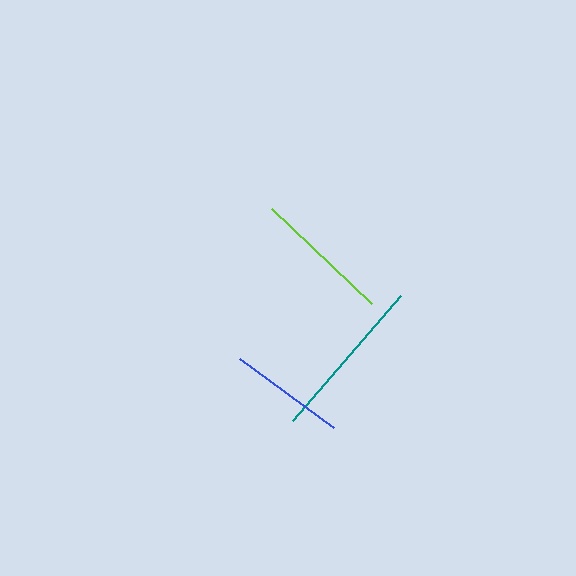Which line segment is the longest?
The teal line is the longest at approximately 165 pixels.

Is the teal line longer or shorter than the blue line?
The teal line is longer than the blue line.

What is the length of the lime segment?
The lime segment is approximately 138 pixels long.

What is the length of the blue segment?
The blue segment is approximately 117 pixels long.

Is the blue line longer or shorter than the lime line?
The lime line is longer than the blue line.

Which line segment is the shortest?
The blue line is the shortest at approximately 117 pixels.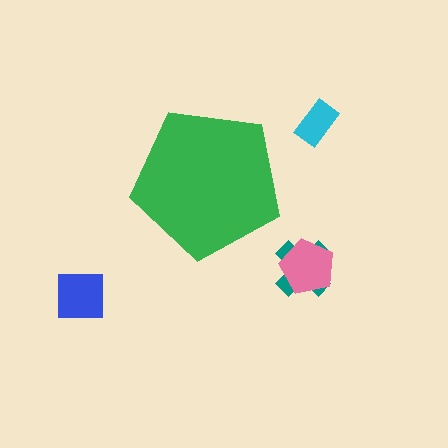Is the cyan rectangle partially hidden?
No, the cyan rectangle is fully visible.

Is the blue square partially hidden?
No, the blue square is fully visible.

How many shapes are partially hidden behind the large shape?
0 shapes are partially hidden.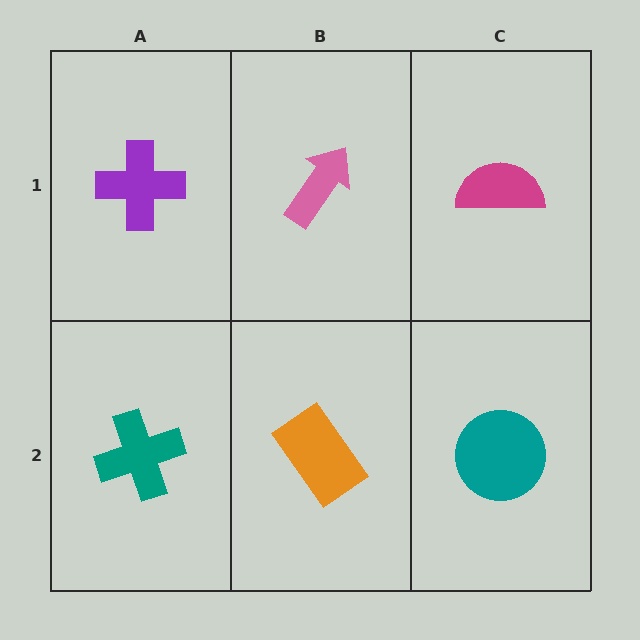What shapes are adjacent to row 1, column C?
A teal circle (row 2, column C), a pink arrow (row 1, column B).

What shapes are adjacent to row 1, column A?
A teal cross (row 2, column A), a pink arrow (row 1, column B).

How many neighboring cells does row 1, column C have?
2.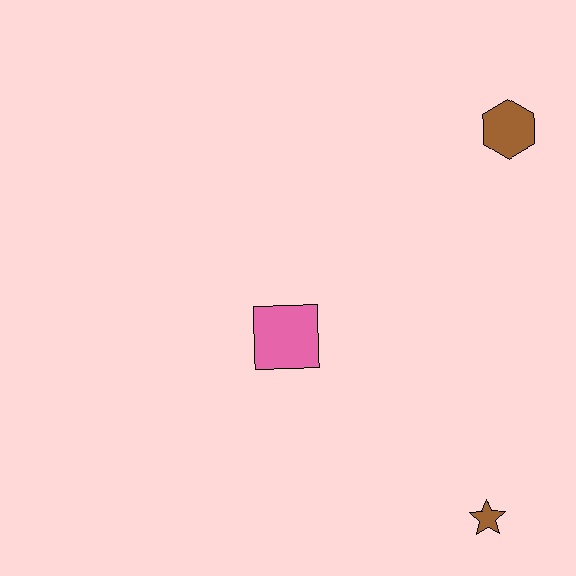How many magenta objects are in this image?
There are no magenta objects.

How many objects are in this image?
There are 3 objects.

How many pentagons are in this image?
There are no pentagons.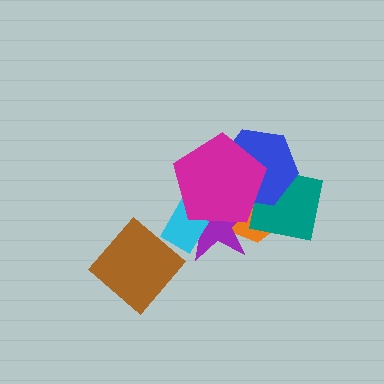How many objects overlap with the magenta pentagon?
5 objects overlap with the magenta pentagon.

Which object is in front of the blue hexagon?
The magenta pentagon is in front of the blue hexagon.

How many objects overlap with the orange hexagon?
5 objects overlap with the orange hexagon.